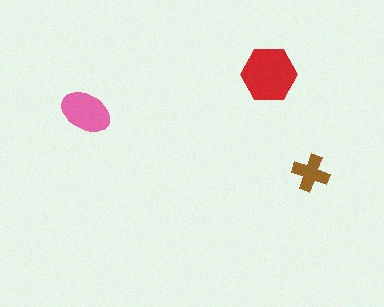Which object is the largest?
The red hexagon.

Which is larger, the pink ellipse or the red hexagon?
The red hexagon.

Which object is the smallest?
The brown cross.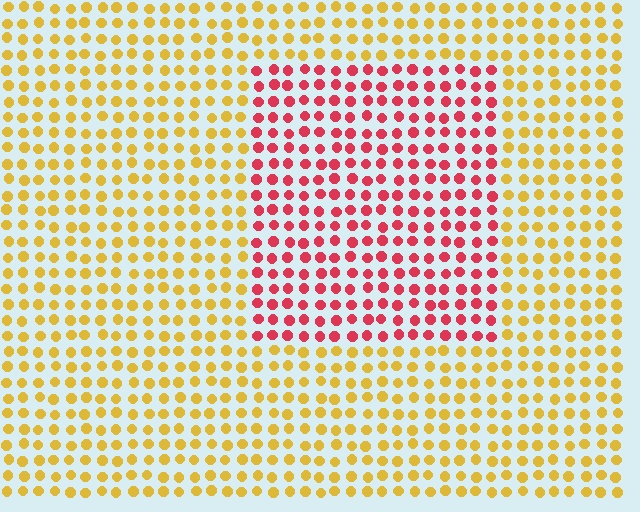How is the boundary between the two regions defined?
The boundary is defined purely by a slight shift in hue (about 58 degrees). Spacing, size, and orientation are identical on both sides.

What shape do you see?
I see a rectangle.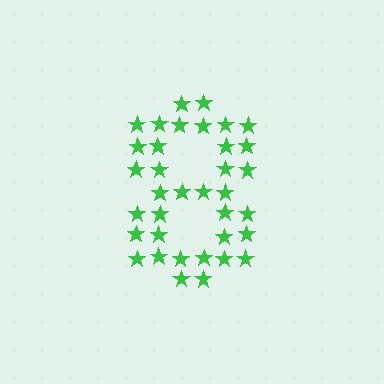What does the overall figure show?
The overall figure shows the digit 8.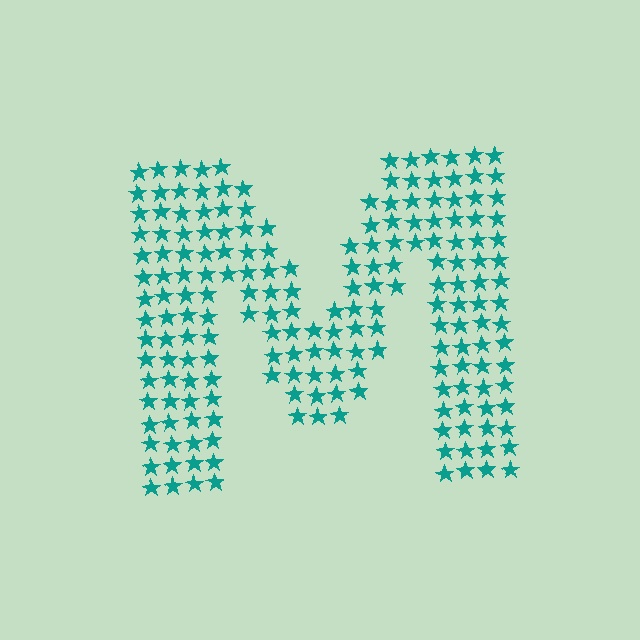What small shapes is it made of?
It is made of small stars.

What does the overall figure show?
The overall figure shows the letter M.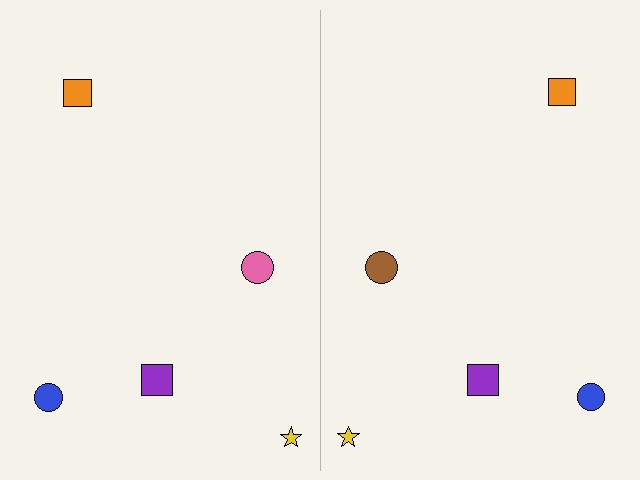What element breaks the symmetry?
The brown circle on the right side breaks the symmetry — its mirror counterpart is pink.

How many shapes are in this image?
There are 10 shapes in this image.